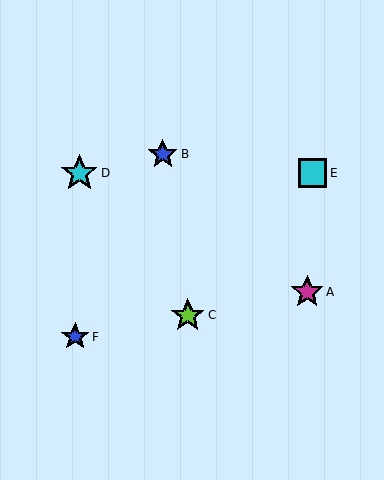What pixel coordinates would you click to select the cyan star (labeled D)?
Click at (79, 173) to select the cyan star D.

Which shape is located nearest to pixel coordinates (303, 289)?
The magenta star (labeled A) at (307, 292) is nearest to that location.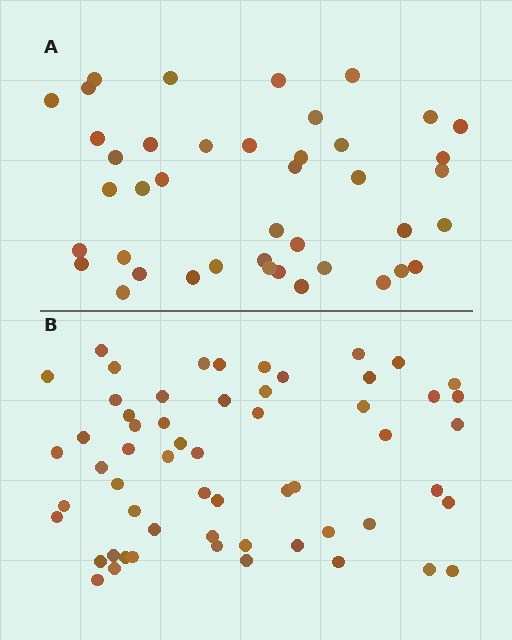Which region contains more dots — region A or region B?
Region B (the bottom region) has more dots.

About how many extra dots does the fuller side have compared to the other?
Region B has approximately 15 more dots than region A.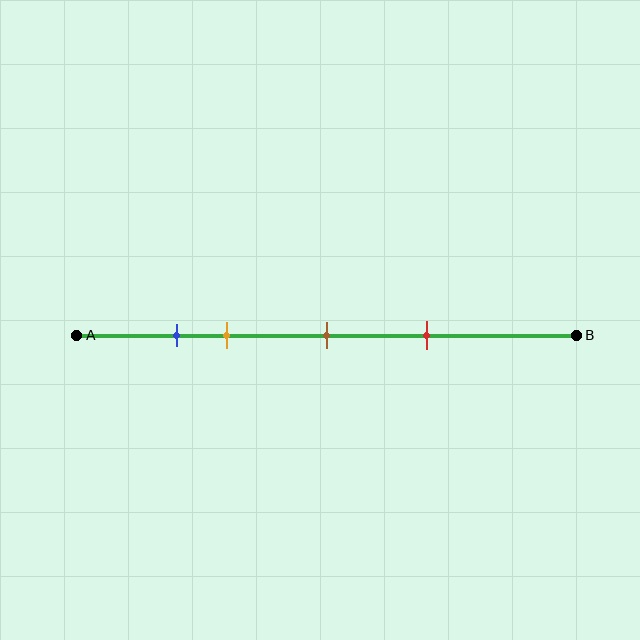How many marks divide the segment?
There are 4 marks dividing the segment.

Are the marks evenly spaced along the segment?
No, the marks are not evenly spaced.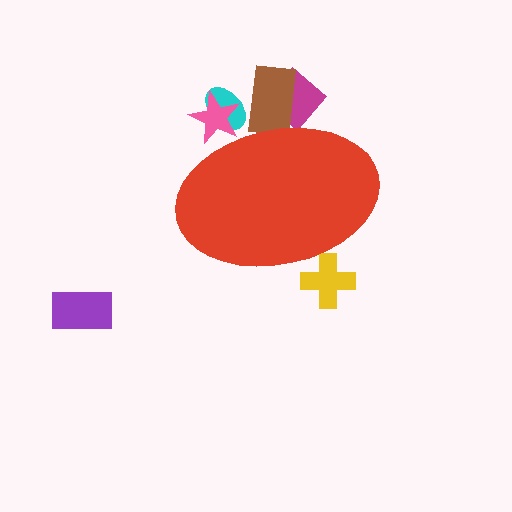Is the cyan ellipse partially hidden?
Yes, the cyan ellipse is partially hidden behind the red ellipse.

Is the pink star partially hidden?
Yes, the pink star is partially hidden behind the red ellipse.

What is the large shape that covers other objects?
A red ellipse.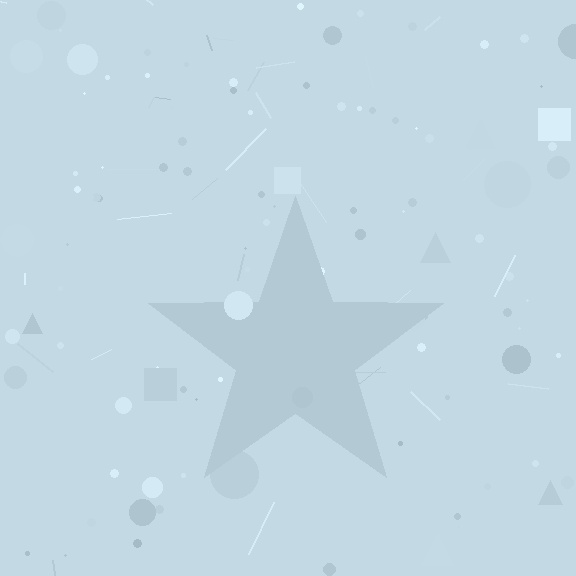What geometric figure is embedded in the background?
A star is embedded in the background.